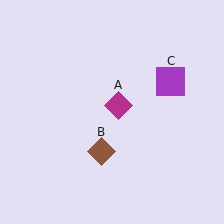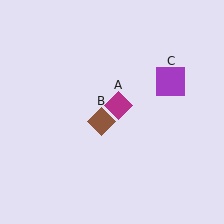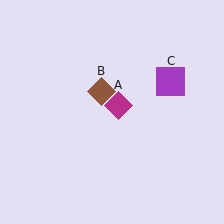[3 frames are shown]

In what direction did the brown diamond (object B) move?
The brown diamond (object B) moved up.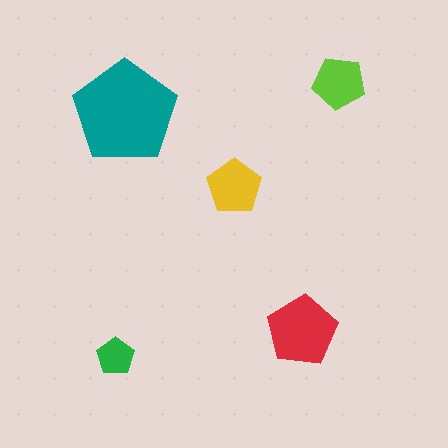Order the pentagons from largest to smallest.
the teal one, the red one, the yellow one, the lime one, the green one.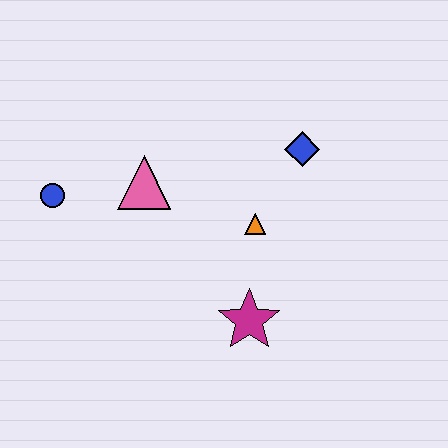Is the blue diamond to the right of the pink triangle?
Yes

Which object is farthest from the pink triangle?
The magenta star is farthest from the pink triangle.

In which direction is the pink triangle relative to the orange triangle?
The pink triangle is to the left of the orange triangle.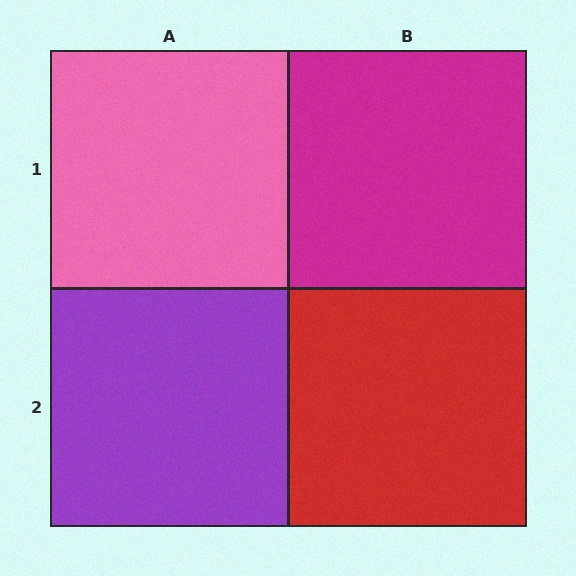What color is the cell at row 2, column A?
Purple.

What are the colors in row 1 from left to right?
Pink, magenta.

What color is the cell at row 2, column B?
Red.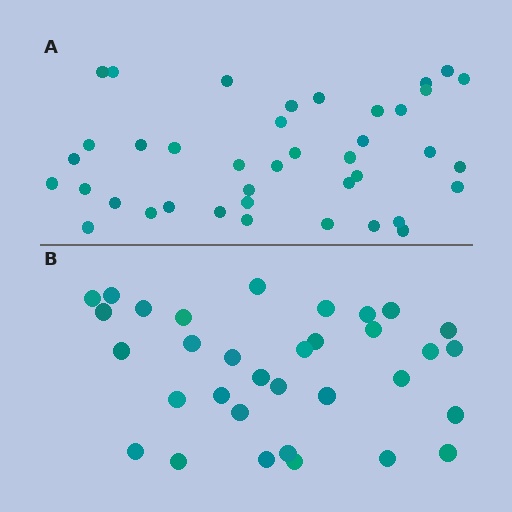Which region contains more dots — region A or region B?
Region A (the top region) has more dots.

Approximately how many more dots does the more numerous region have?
Region A has roughly 8 or so more dots than region B.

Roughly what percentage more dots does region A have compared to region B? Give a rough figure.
About 20% more.